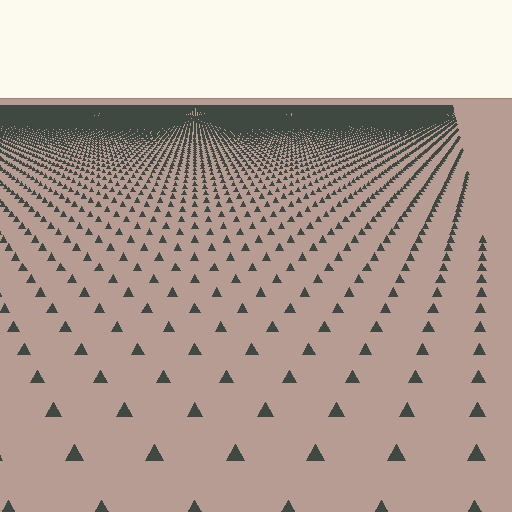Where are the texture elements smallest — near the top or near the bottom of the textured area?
Near the top.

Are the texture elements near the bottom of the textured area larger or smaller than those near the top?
Larger. Near the bottom, elements are closer to the viewer and appear at a bigger on-screen size.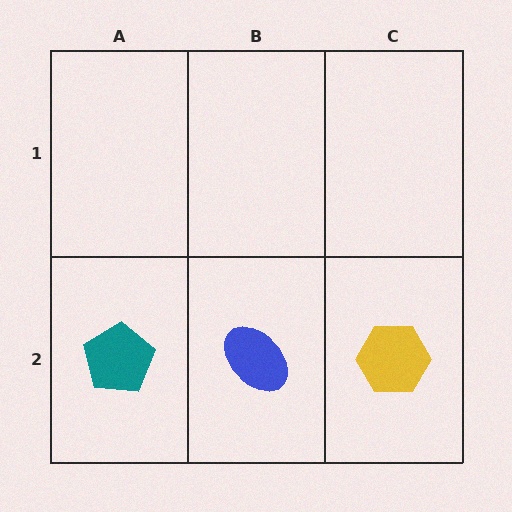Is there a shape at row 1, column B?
No, that cell is empty.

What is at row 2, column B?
A blue ellipse.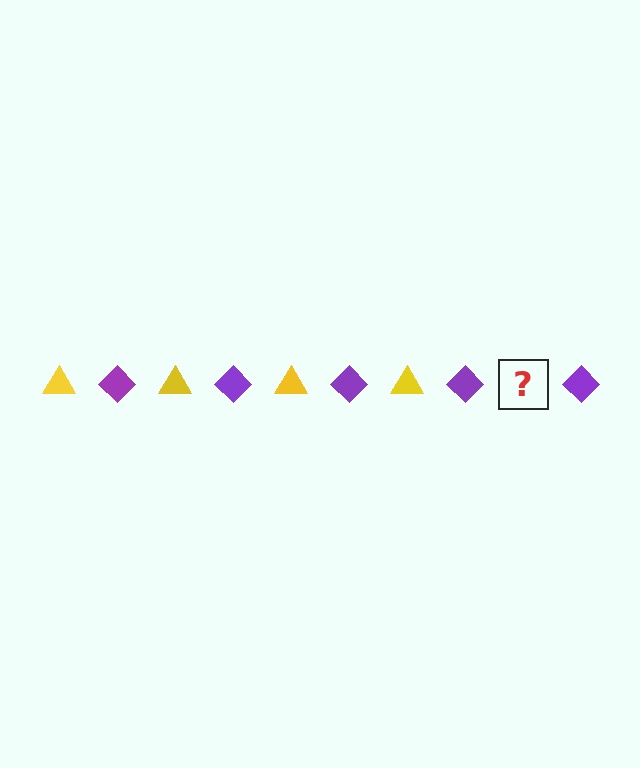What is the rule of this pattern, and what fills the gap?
The rule is that the pattern alternates between yellow triangle and purple diamond. The gap should be filled with a yellow triangle.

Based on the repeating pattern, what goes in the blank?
The blank should be a yellow triangle.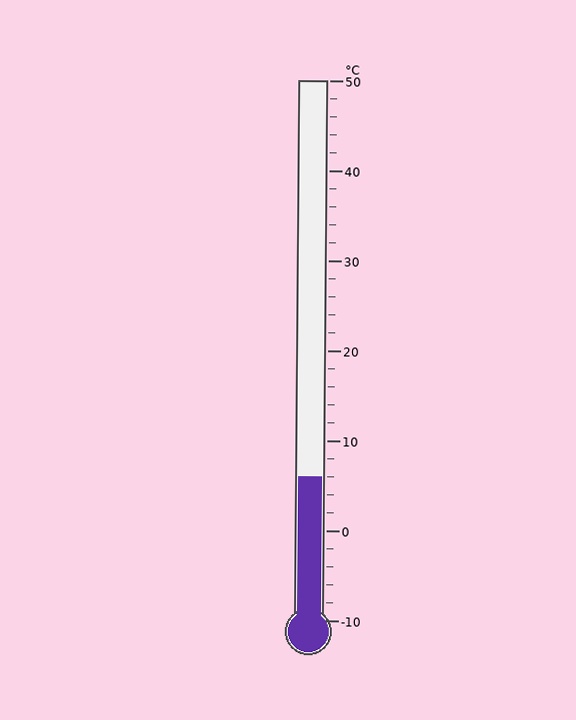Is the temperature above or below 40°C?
The temperature is below 40°C.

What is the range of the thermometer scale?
The thermometer scale ranges from -10°C to 50°C.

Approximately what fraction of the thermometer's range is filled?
The thermometer is filled to approximately 25% of its range.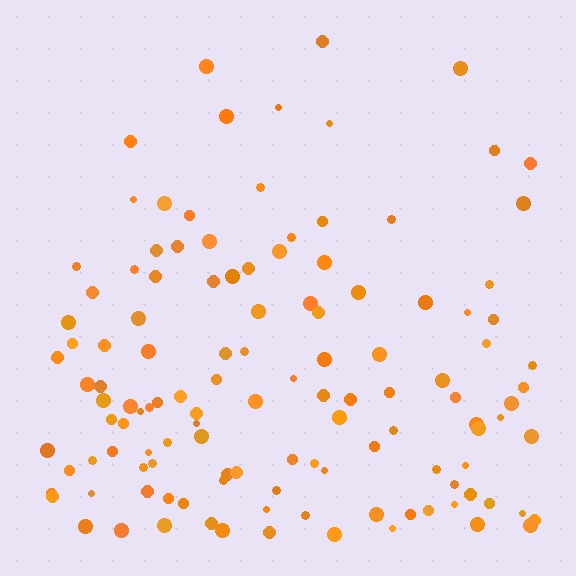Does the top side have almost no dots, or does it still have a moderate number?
Still a moderate number, just noticeably fewer than the bottom.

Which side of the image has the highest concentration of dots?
The bottom.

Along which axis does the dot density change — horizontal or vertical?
Vertical.